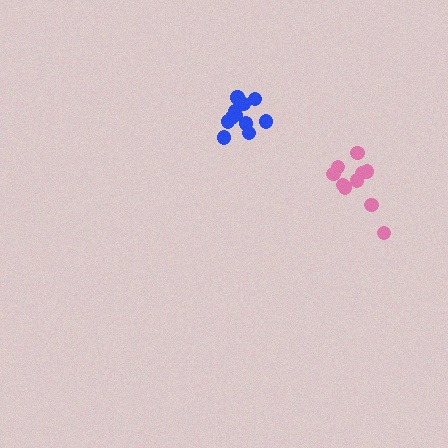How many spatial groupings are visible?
There are 2 spatial groupings.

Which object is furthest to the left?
The blue cluster is leftmost.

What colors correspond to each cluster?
The clusters are colored: pink, blue.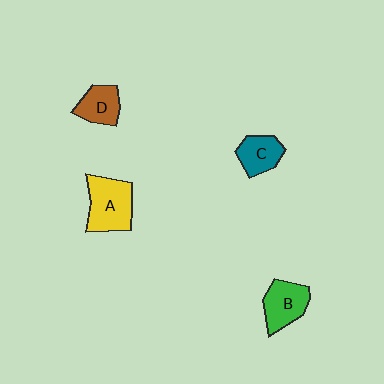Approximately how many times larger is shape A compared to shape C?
Approximately 1.6 times.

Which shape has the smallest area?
Shape C (teal).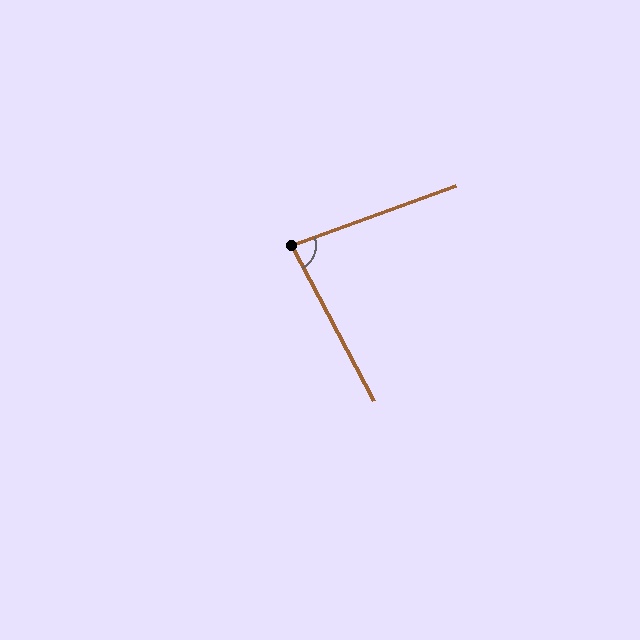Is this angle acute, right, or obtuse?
It is acute.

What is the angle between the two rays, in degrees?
Approximately 82 degrees.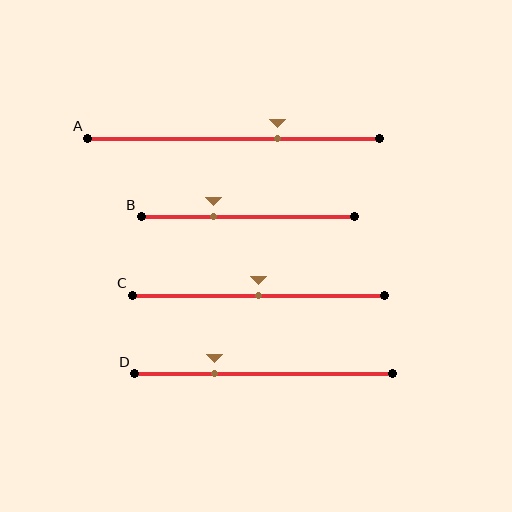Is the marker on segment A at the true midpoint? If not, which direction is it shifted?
No, the marker on segment A is shifted to the right by about 15% of the segment length.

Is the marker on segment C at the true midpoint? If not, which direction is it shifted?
Yes, the marker on segment C is at the true midpoint.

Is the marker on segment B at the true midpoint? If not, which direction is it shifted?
No, the marker on segment B is shifted to the left by about 16% of the segment length.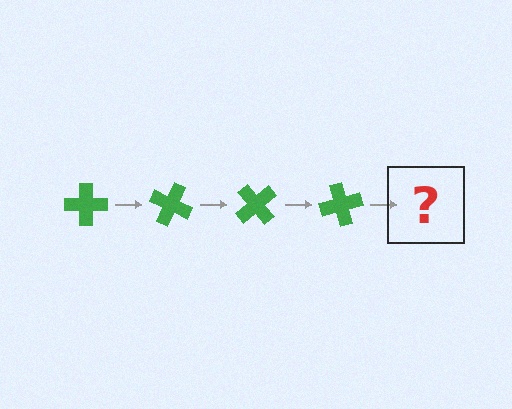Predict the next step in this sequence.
The next step is a green cross rotated 100 degrees.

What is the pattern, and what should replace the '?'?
The pattern is that the cross rotates 25 degrees each step. The '?' should be a green cross rotated 100 degrees.